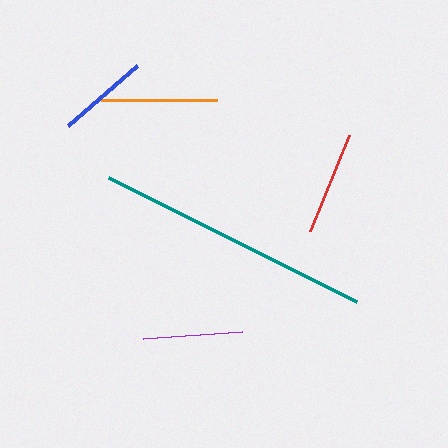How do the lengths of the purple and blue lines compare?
The purple and blue lines are approximately the same length.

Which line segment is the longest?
The teal line is the longest at approximately 277 pixels.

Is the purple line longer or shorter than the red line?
The red line is longer than the purple line.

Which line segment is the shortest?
The blue line is the shortest at approximately 91 pixels.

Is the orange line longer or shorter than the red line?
The orange line is longer than the red line.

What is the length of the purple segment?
The purple segment is approximately 99 pixels long.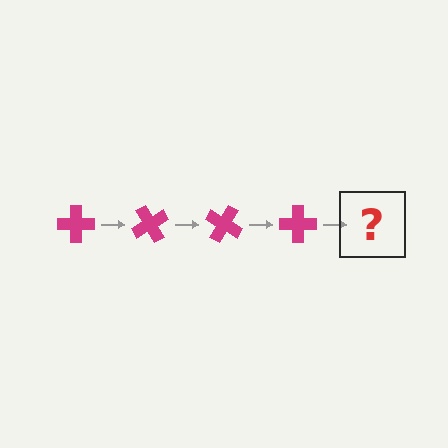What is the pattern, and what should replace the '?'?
The pattern is that the cross rotates 60 degrees each step. The '?' should be a magenta cross rotated 240 degrees.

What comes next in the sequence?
The next element should be a magenta cross rotated 240 degrees.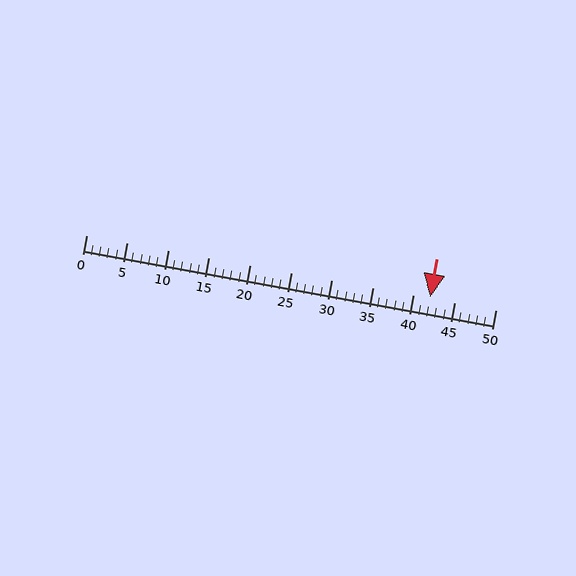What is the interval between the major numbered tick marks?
The major tick marks are spaced 5 units apart.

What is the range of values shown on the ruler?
The ruler shows values from 0 to 50.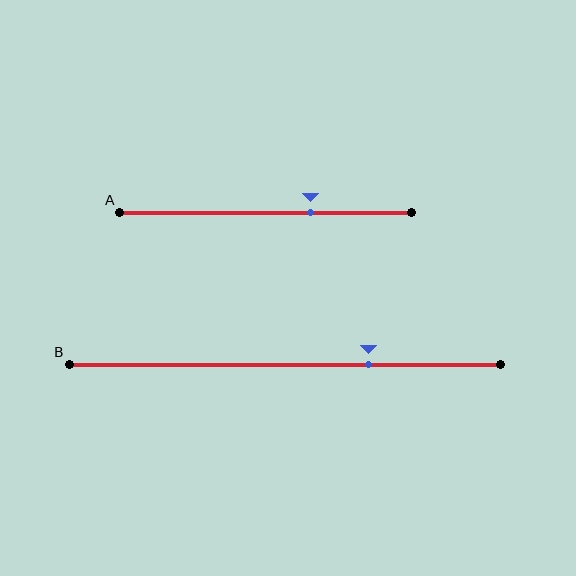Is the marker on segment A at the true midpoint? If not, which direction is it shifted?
No, the marker on segment A is shifted to the right by about 15% of the segment length.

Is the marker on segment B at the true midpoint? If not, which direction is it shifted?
No, the marker on segment B is shifted to the right by about 19% of the segment length.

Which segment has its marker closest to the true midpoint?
Segment A has its marker closest to the true midpoint.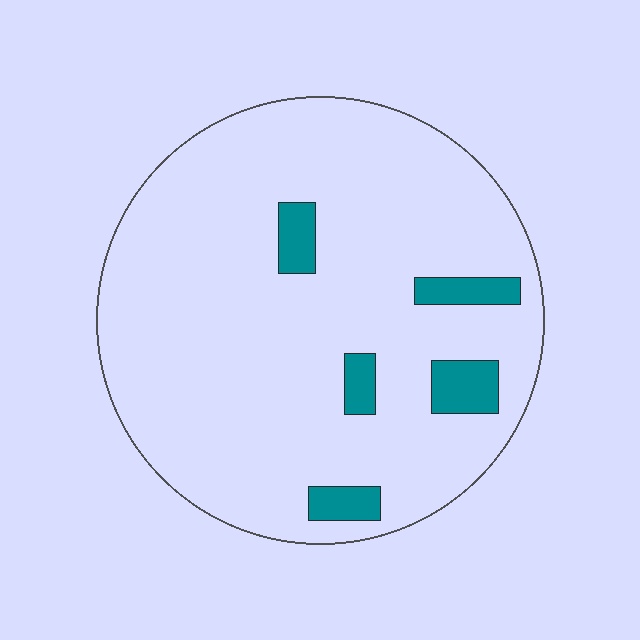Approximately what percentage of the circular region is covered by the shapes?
Approximately 10%.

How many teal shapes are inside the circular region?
5.